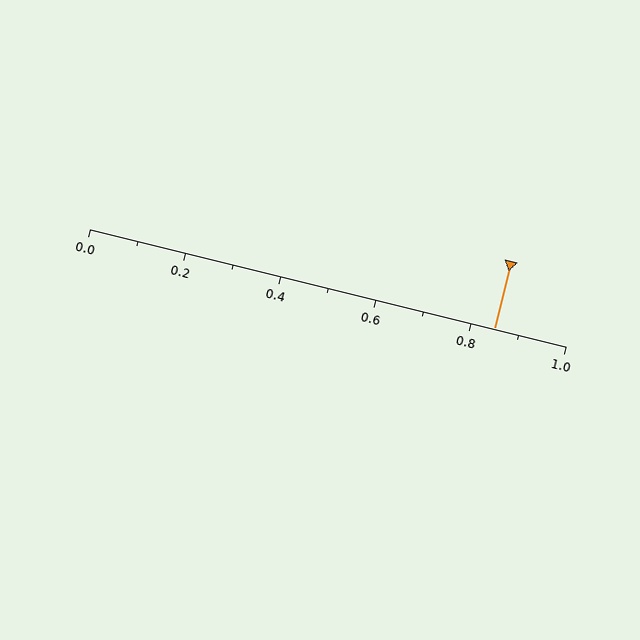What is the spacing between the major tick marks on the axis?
The major ticks are spaced 0.2 apart.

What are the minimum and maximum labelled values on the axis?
The axis runs from 0.0 to 1.0.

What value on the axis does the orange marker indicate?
The marker indicates approximately 0.85.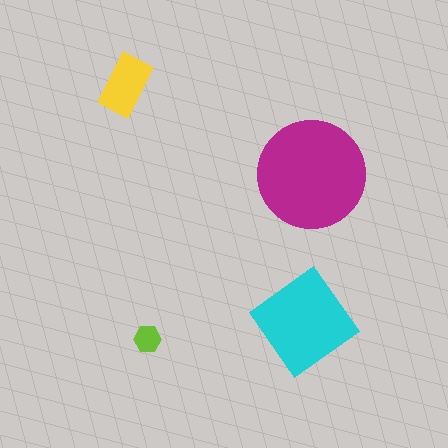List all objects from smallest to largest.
The lime hexagon, the yellow rectangle, the cyan diamond, the magenta circle.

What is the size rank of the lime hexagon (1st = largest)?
4th.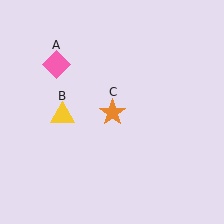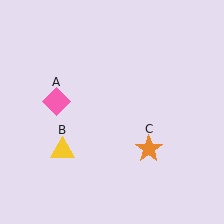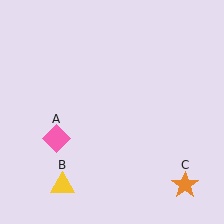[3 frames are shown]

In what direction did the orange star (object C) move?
The orange star (object C) moved down and to the right.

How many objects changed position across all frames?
3 objects changed position: pink diamond (object A), yellow triangle (object B), orange star (object C).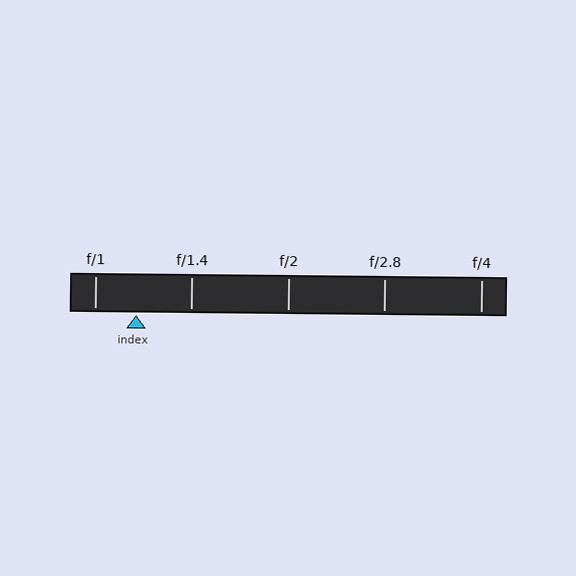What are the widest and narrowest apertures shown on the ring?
The widest aperture shown is f/1 and the narrowest is f/4.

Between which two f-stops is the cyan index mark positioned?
The index mark is between f/1 and f/1.4.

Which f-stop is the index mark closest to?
The index mark is closest to f/1.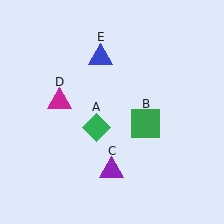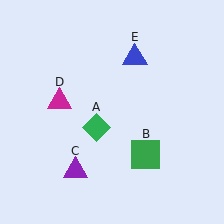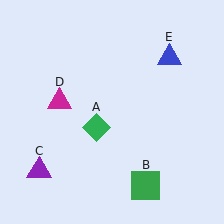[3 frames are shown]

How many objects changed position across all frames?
3 objects changed position: green square (object B), purple triangle (object C), blue triangle (object E).